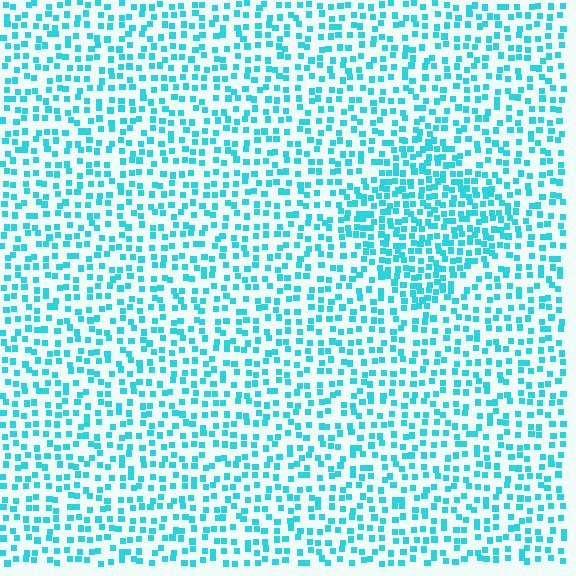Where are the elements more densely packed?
The elements are more densely packed inside the diamond boundary.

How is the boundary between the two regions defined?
The boundary is defined by a change in element density (approximately 1.7x ratio). All elements are the same color, size, and shape.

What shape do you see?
I see a diamond.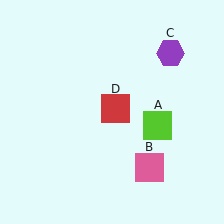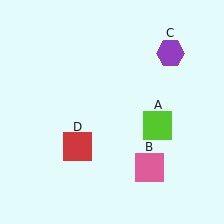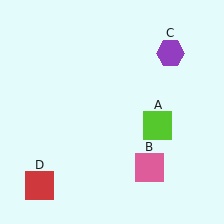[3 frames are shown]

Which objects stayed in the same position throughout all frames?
Lime square (object A) and pink square (object B) and purple hexagon (object C) remained stationary.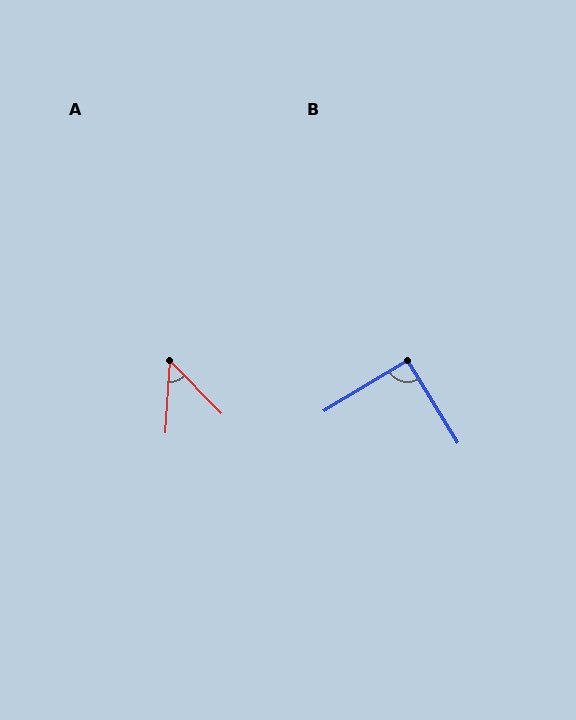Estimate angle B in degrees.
Approximately 90 degrees.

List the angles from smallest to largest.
A (48°), B (90°).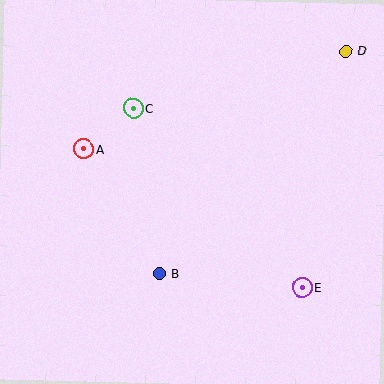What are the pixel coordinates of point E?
Point E is at (302, 288).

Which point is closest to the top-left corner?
Point A is closest to the top-left corner.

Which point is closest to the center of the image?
Point B at (159, 274) is closest to the center.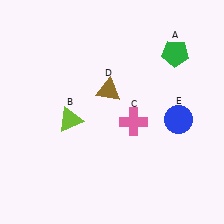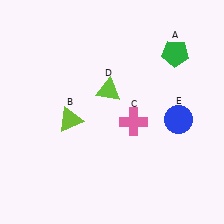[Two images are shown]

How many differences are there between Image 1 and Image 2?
There is 1 difference between the two images.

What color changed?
The triangle (D) changed from brown in Image 1 to lime in Image 2.